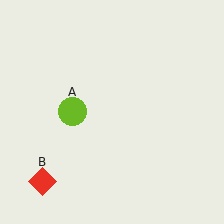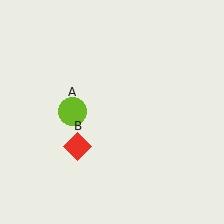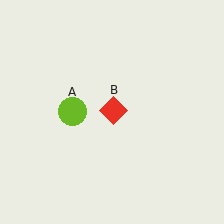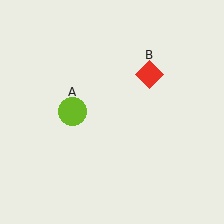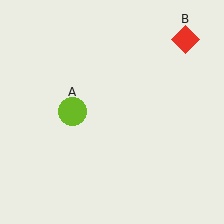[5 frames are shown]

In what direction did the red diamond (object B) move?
The red diamond (object B) moved up and to the right.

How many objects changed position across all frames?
1 object changed position: red diamond (object B).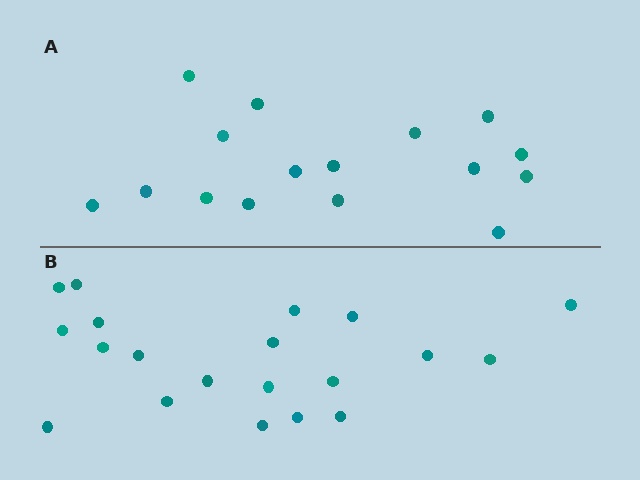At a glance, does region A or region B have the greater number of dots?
Region B (the bottom region) has more dots.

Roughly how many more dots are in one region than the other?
Region B has about 4 more dots than region A.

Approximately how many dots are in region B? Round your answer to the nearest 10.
About 20 dots.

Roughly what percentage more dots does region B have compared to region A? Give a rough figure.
About 25% more.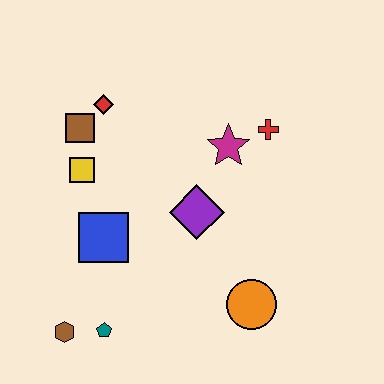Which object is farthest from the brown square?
The orange circle is farthest from the brown square.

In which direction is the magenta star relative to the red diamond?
The magenta star is to the right of the red diamond.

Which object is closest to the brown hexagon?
The teal pentagon is closest to the brown hexagon.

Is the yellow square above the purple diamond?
Yes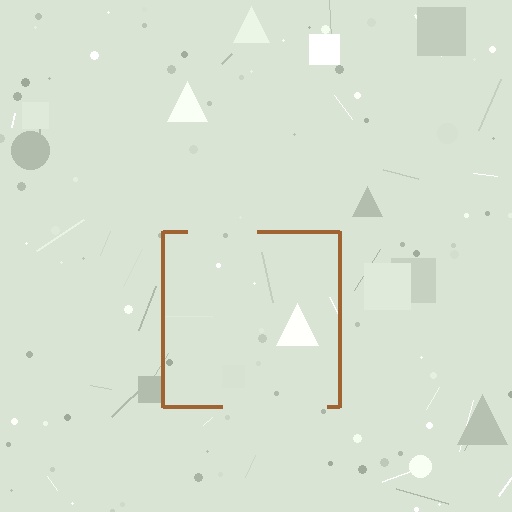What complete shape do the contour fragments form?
The contour fragments form a square.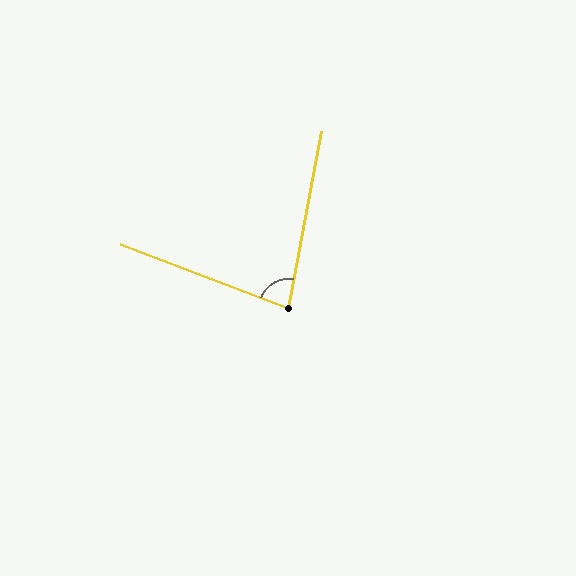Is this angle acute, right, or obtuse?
It is acute.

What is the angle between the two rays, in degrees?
Approximately 80 degrees.